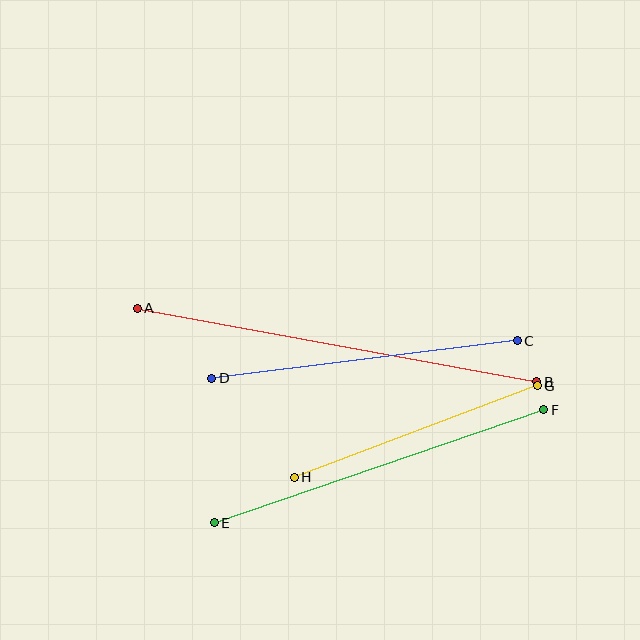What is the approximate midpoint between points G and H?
The midpoint is at approximately (416, 431) pixels.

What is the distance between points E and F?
The distance is approximately 348 pixels.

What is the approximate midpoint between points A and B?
The midpoint is at approximately (337, 345) pixels.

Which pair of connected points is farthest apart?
Points A and B are farthest apart.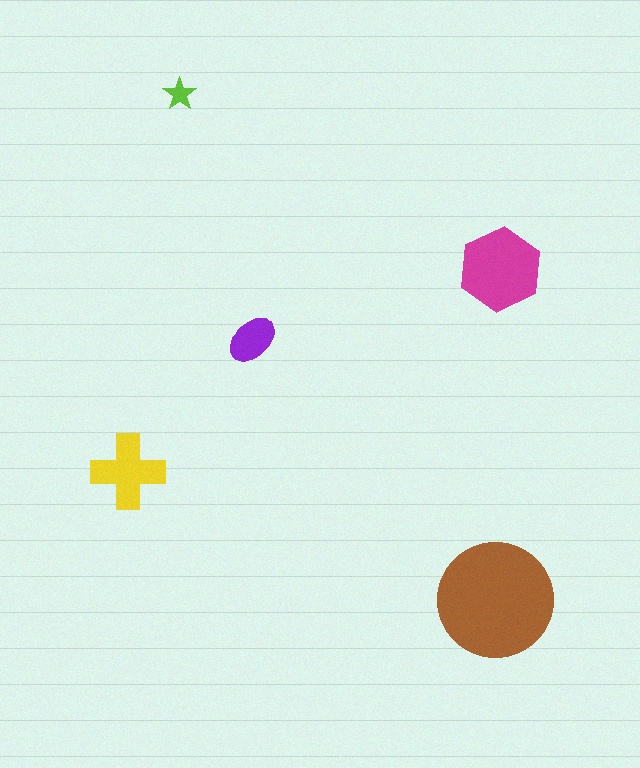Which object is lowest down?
The brown circle is bottommost.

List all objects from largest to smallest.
The brown circle, the magenta hexagon, the yellow cross, the purple ellipse, the lime star.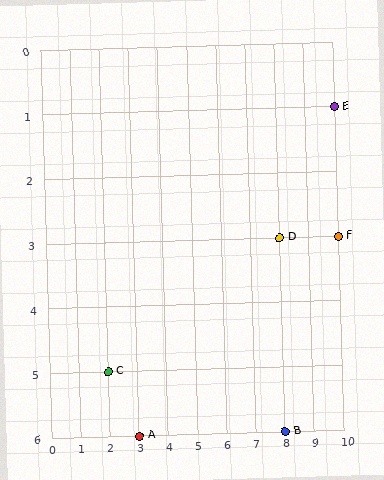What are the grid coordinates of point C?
Point C is at grid coordinates (2, 5).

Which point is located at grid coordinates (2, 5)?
Point C is at (2, 5).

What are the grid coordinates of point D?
Point D is at grid coordinates (8, 3).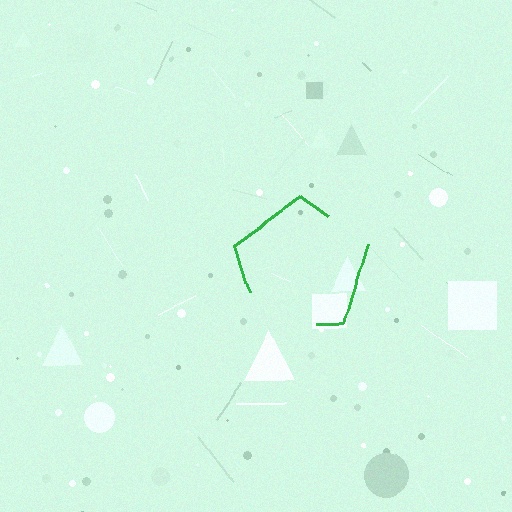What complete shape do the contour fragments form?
The contour fragments form a pentagon.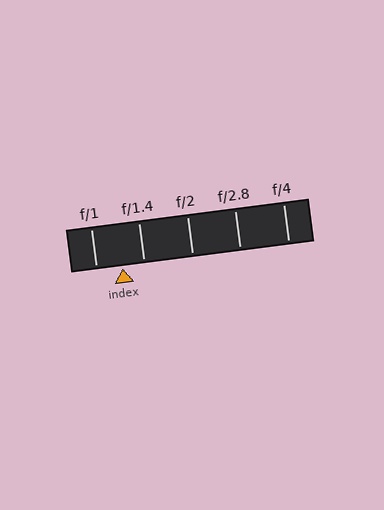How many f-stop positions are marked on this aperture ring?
There are 5 f-stop positions marked.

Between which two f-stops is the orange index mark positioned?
The index mark is between f/1 and f/1.4.